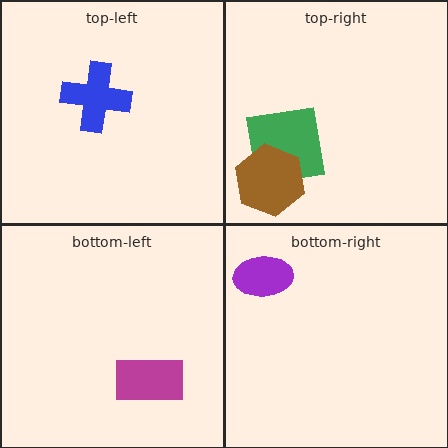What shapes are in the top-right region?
The green square, the brown hexagon.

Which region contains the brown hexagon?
The top-right region.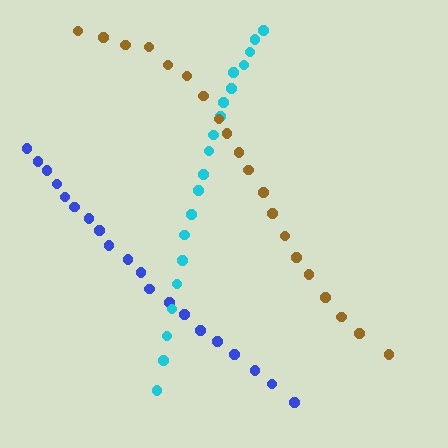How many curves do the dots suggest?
There are 3 distinct paths.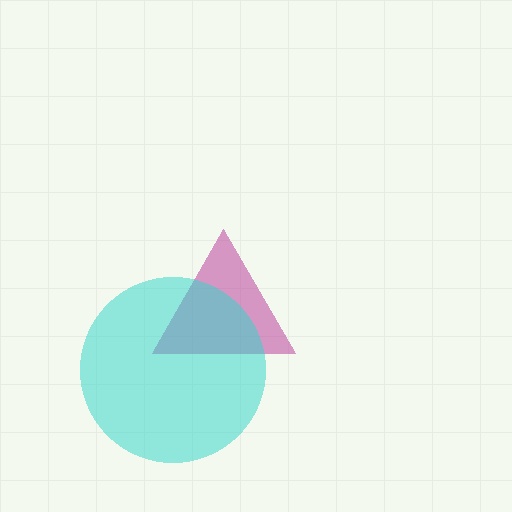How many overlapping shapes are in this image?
There are 2 overlapping shapes in the image.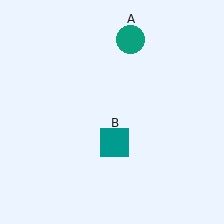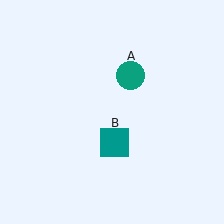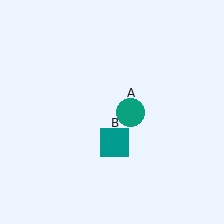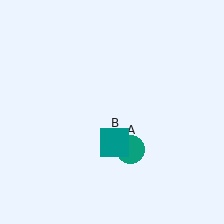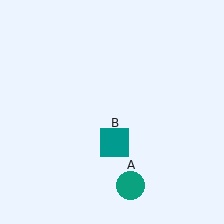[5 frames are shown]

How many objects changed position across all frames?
1 object changed position: teal circle (object A).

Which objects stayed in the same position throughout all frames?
Teal square (object B) remained stationary.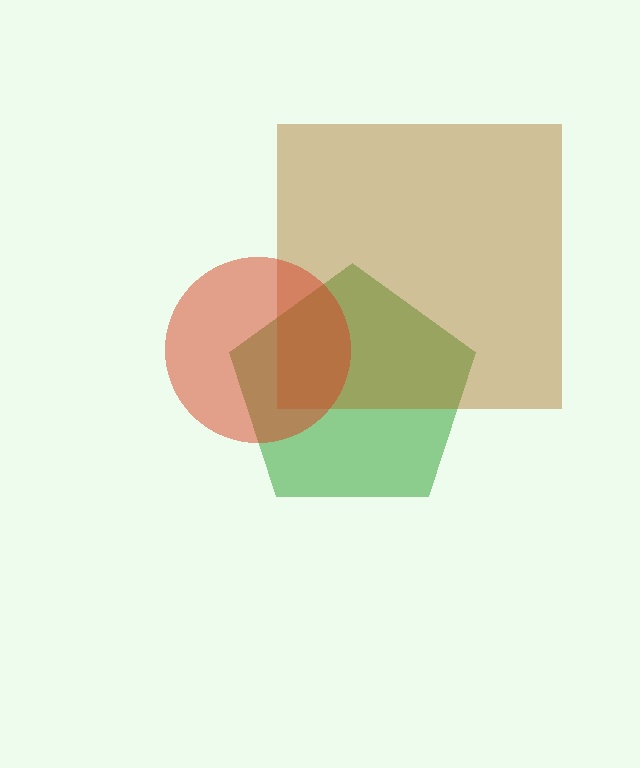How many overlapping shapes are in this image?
There are 3 overlapping shapes in the image.